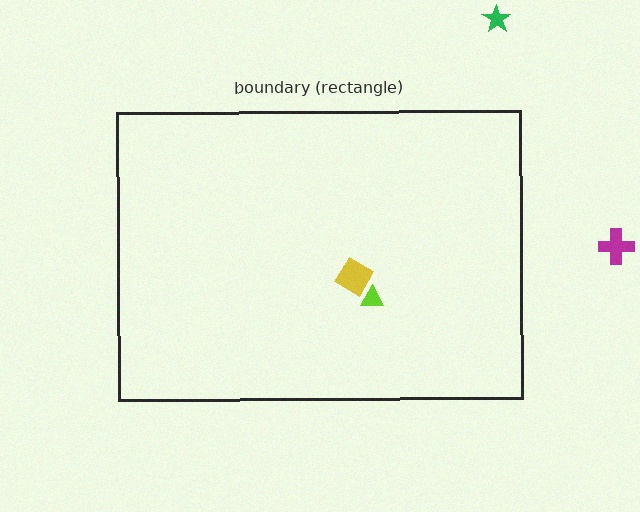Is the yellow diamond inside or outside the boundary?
Inside.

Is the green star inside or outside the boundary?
Outside.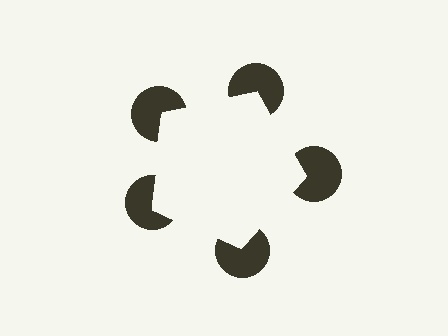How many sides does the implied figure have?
5 sides.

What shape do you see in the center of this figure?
An illusory pentagon — its edges are inferred from the aligned wedge cuts in the pac-man discs, not physically drawn.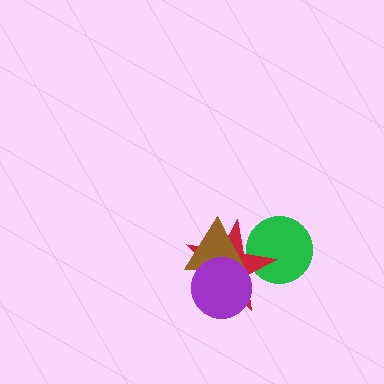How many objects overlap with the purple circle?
2 objects overlap with the purple circle.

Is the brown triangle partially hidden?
Yes, it is partially covered by another shape.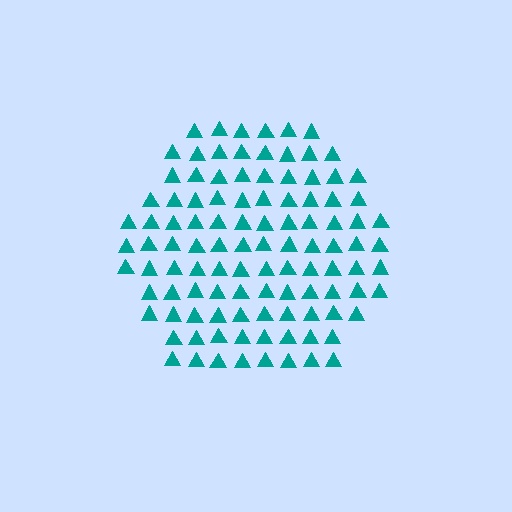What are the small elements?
The small elements are triangles.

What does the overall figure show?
The overall figure shows a hexagon.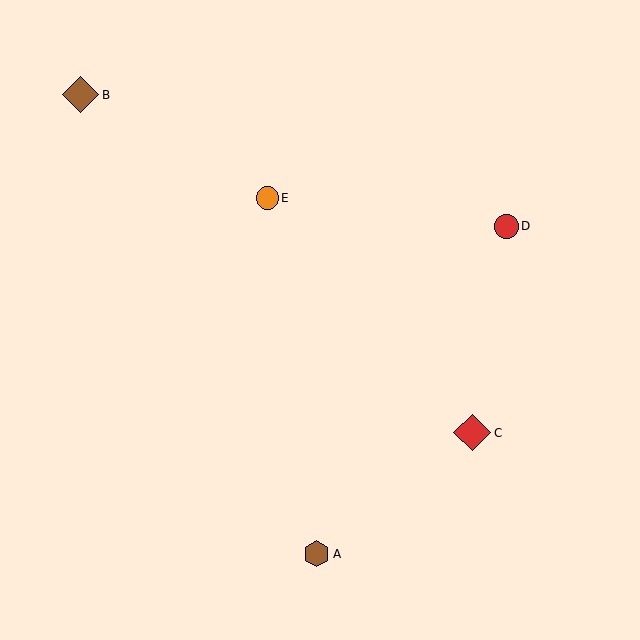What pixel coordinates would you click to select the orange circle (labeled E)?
Click at (267, 198) to select the orange circle E.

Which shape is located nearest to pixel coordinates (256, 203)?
The orange circle (labeled E) at (267, 198) is nearest to that location.